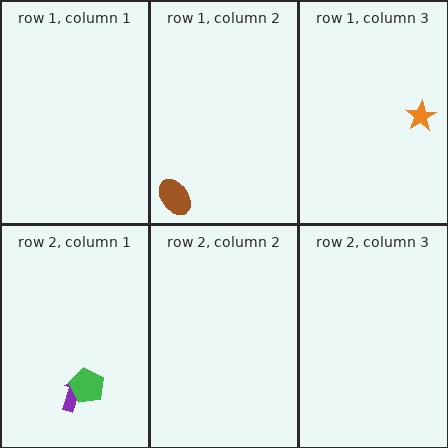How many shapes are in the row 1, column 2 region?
1.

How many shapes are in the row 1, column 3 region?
1.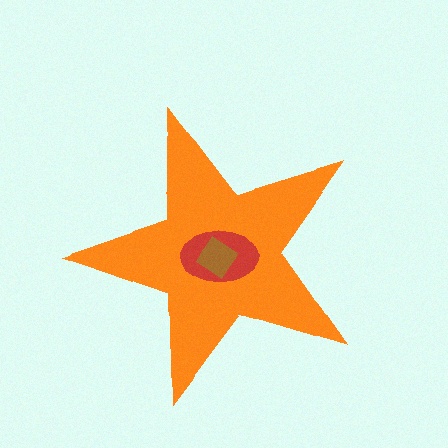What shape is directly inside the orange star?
The red ellipse.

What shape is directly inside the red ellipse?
The brown diamond.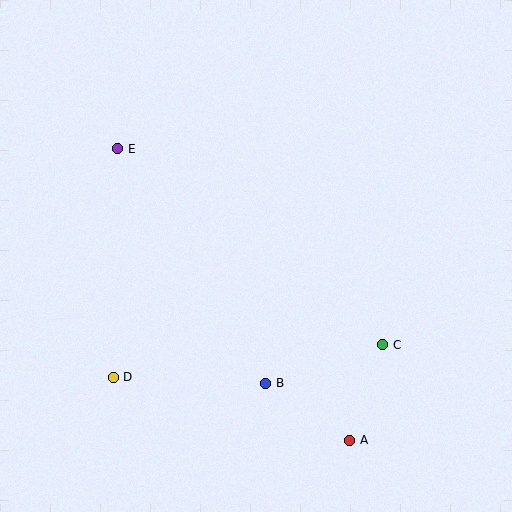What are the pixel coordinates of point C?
Point C is at (383, 345).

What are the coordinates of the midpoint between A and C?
The midpoint between A and C is at (366, 392).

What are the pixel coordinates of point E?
Point E is at (118, 149).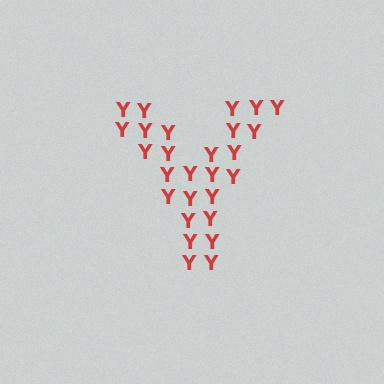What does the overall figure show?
The overall figure shows the letter Y.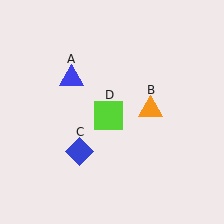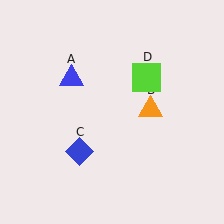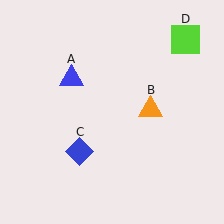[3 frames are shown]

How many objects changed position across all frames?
1 object changed position: lime square (object D).